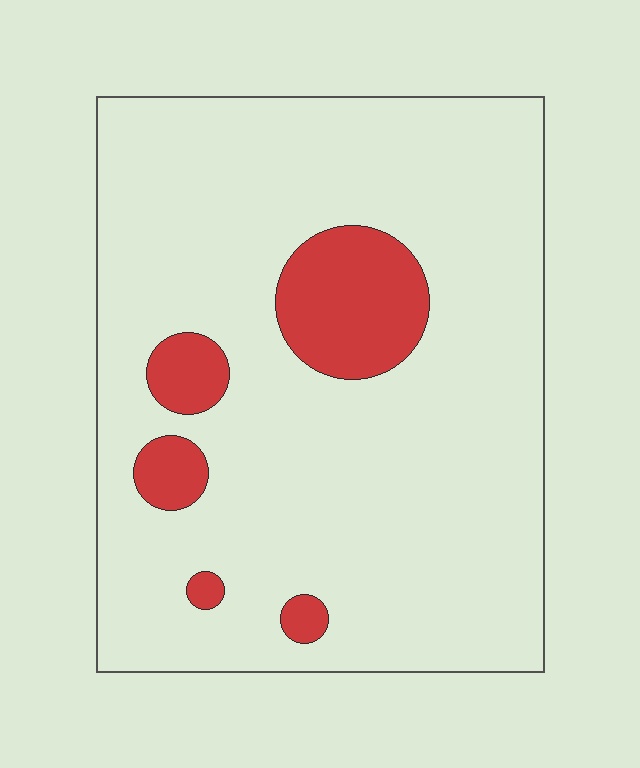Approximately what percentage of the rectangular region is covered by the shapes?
Approximately 10%.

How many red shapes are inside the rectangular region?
5.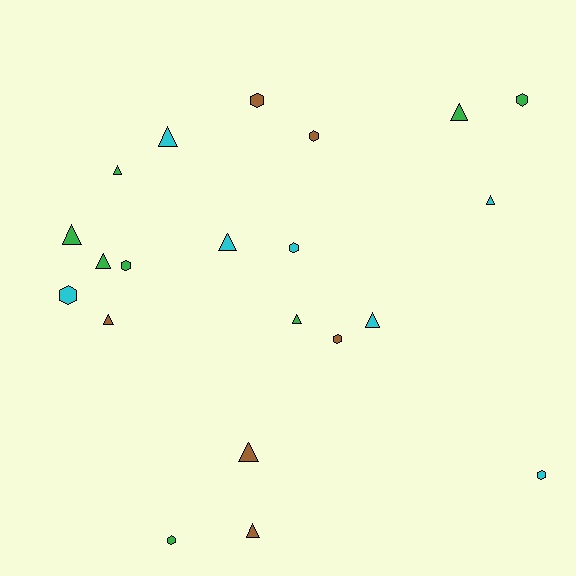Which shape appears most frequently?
Triangle, with 12 objects.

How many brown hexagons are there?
There are 3 brown hexagons.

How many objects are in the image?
There are 21 objects.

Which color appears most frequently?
Green, with 8 objects.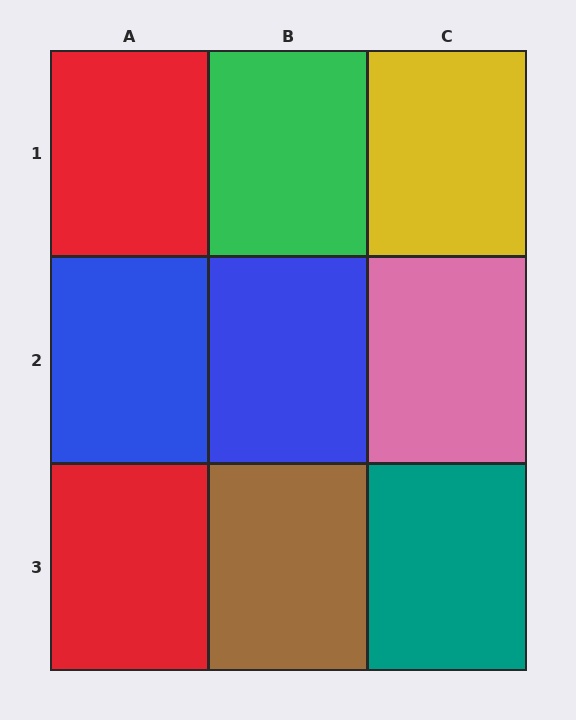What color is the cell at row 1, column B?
Green.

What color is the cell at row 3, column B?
Brown.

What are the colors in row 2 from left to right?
Blue, blue, pink.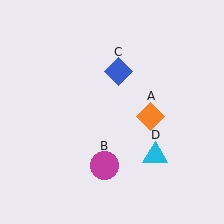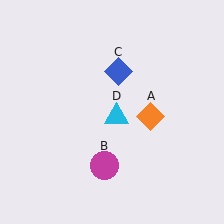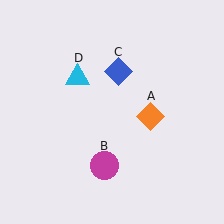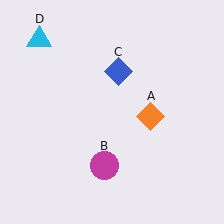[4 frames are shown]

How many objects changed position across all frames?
1 object changed position: cyan triangle (object D).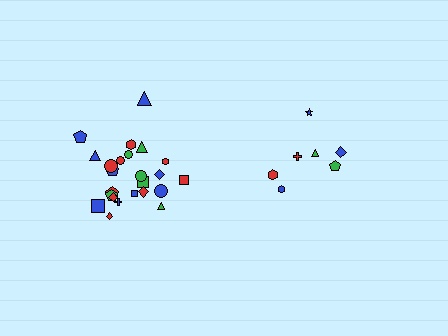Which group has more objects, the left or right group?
The left group.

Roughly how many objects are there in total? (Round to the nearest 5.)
Roughly 30 objects in total.